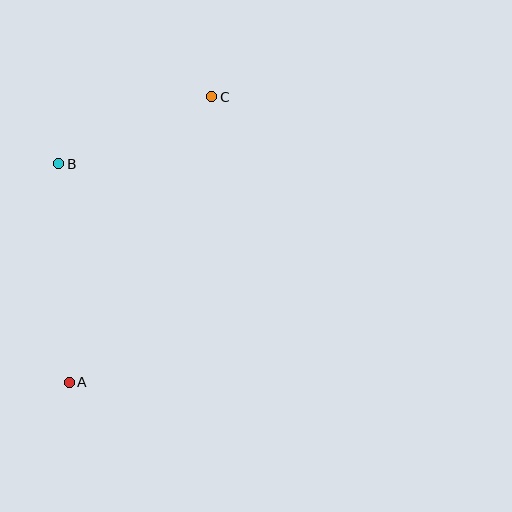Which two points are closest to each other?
Points B and C are closest to each other.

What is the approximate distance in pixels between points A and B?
The distance between A and B is approximately 219 pixels.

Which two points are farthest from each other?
Points A and C are farthest from each other.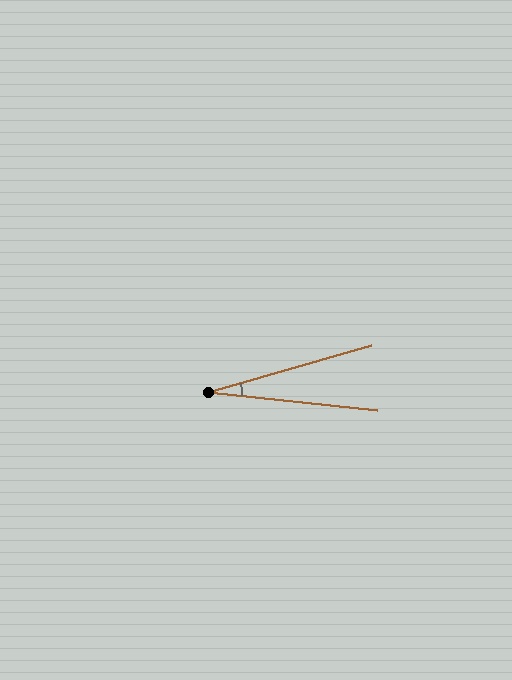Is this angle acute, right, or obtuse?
It is acute.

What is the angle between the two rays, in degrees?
Approximately 22 degrees.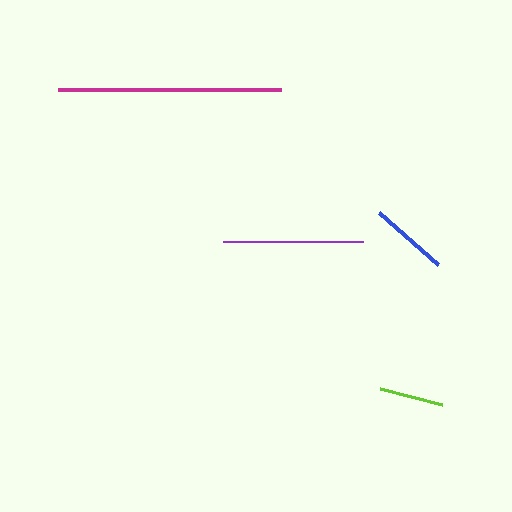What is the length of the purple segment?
The purple segment is approximately 139 pixels long.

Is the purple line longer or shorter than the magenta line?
The magenta line is longer than the purple line.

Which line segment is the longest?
The magenta line is the longest at approximately 223 pixels.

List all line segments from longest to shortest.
From longest to shortest: magenta, purple, blue, lime.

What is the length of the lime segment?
The lime segment is approximately 64 pixels long.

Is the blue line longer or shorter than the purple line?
The purple line is longer than the blue line.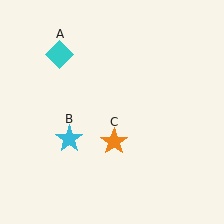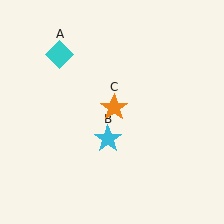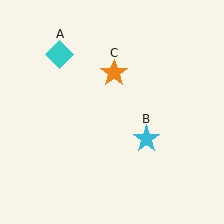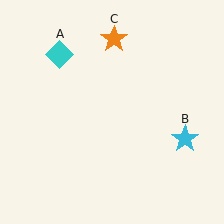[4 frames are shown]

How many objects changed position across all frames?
2 objects changed position: cyan star (object B), orange star (object C).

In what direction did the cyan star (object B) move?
The cyan star (object B) moved right.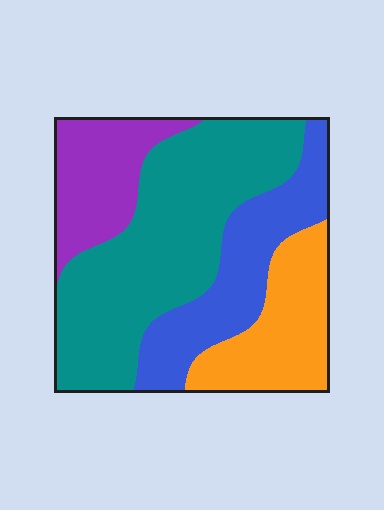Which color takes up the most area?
Teal, at roughly 45%.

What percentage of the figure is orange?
Orange takes up between a sixth and a third of the figure.